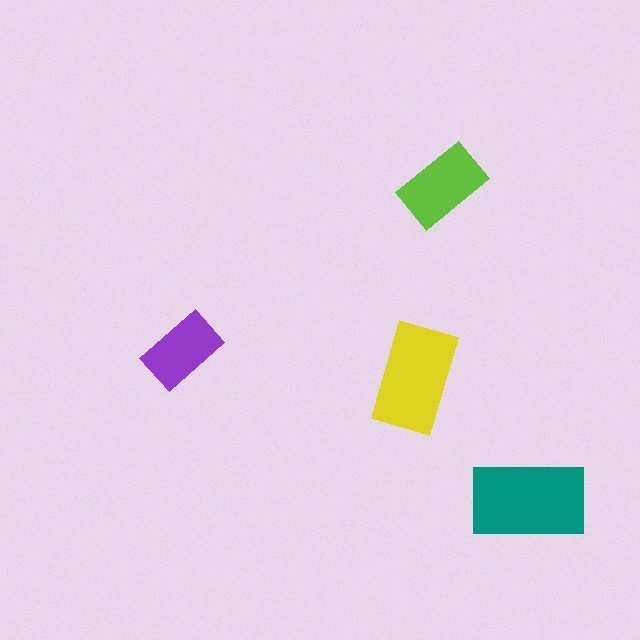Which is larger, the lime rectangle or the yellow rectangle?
The yellow one.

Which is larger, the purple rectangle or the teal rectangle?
The teal one.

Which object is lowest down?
The teal rectangle is bottommost.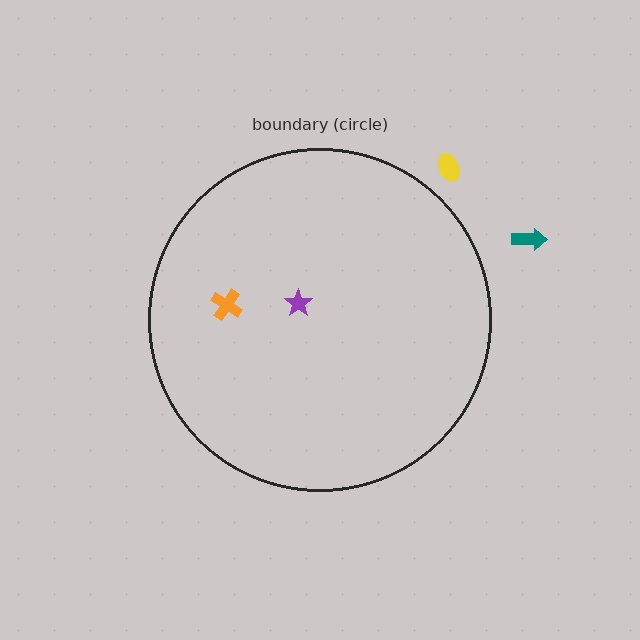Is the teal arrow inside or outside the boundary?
Outside.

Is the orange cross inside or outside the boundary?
Inside.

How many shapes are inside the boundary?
2 inside, 2 outside.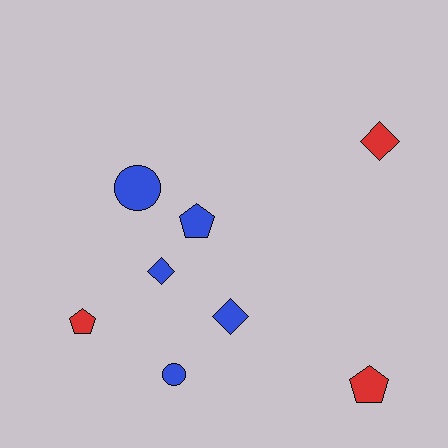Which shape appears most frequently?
Diamond, with 3 objects.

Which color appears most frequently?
Blue, with 5 objects.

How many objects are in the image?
There are 8 objects.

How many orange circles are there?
There are no orange circles.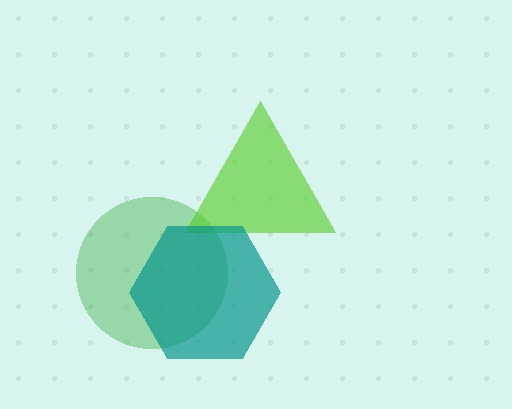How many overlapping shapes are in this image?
There are 3 overlapping shapes in the image.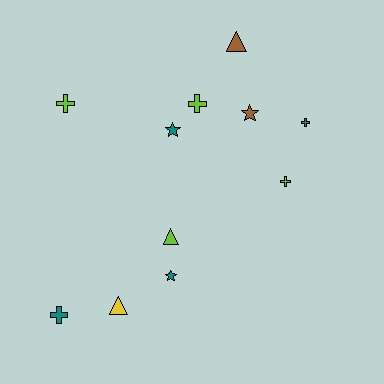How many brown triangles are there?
There is 1 brown triangle.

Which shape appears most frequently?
Cross, with 5 objects.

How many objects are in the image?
There are 11 objects.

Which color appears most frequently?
Lime, with 4 objects.